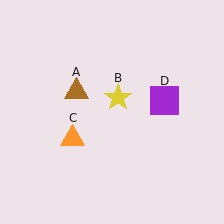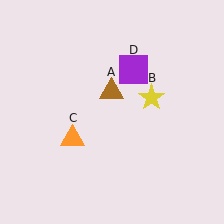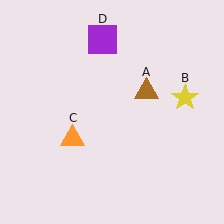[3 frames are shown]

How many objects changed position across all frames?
3 objects changed position: brown triangle (object A), yellow star (object B), purple square (object D).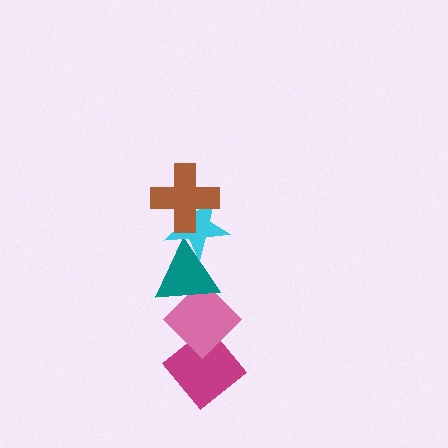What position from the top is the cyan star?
The cyan star is 2nd from the top.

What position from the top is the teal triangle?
The teal triangle is 3rd from the top.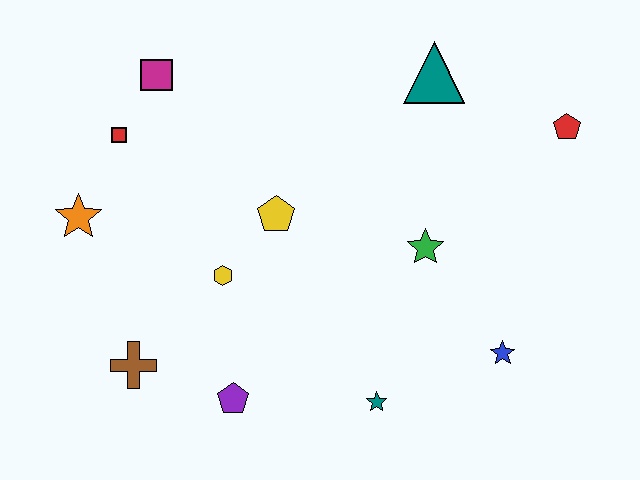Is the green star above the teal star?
Yes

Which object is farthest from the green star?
The orange star is farthest from the green star.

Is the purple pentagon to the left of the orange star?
No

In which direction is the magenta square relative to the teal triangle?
The magenta square is to the left of the teal triangle.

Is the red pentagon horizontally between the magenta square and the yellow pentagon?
No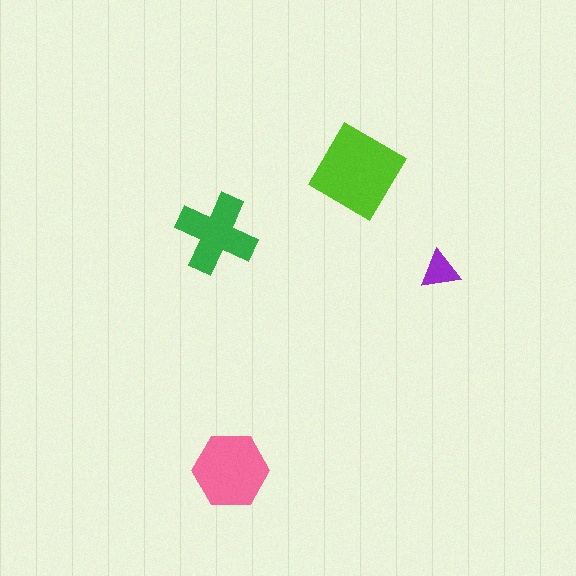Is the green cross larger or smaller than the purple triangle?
Larger.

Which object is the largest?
The lime diamond.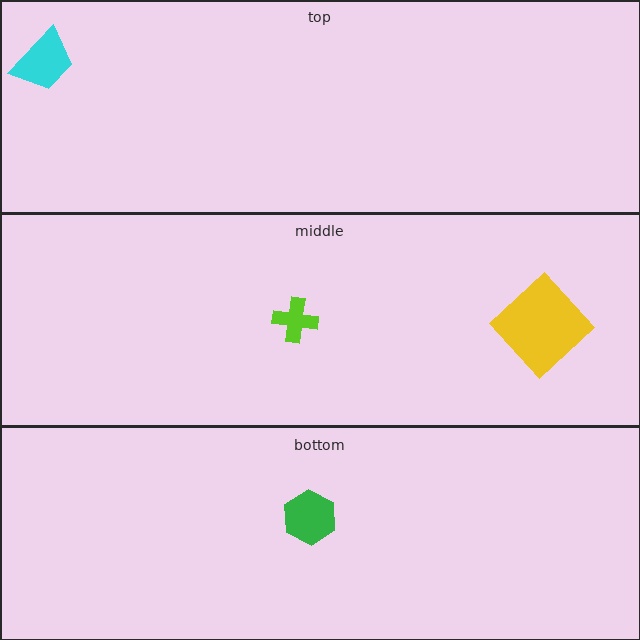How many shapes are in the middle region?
2.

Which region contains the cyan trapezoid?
The top region.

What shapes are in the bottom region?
The green hexagon.